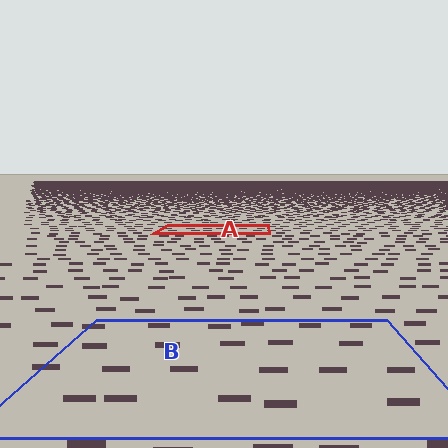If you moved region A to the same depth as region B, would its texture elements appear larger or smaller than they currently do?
They would appear larger. At a closer depth, the same texture elements are projected at a bigger on-screen size.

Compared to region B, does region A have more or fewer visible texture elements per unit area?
Region A has more texture elements per unit area — they are packed more densely because it is farther away.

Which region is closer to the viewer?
Region B is closer. The texture elements there are larger and more spread out.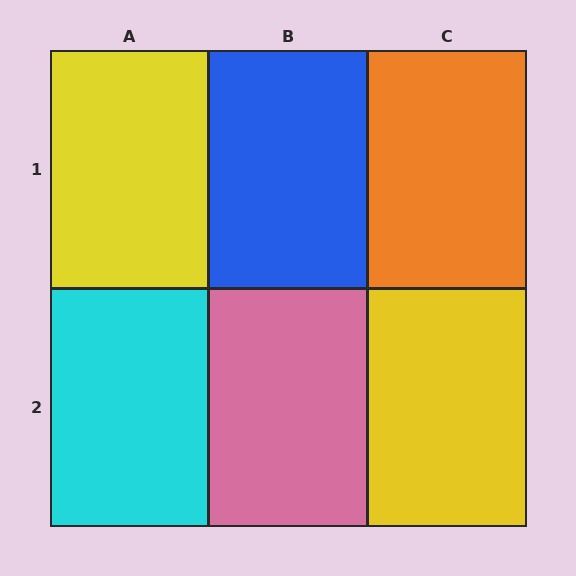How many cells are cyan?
1 cell is cyan.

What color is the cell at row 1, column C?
Orange.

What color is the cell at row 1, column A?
Yellow.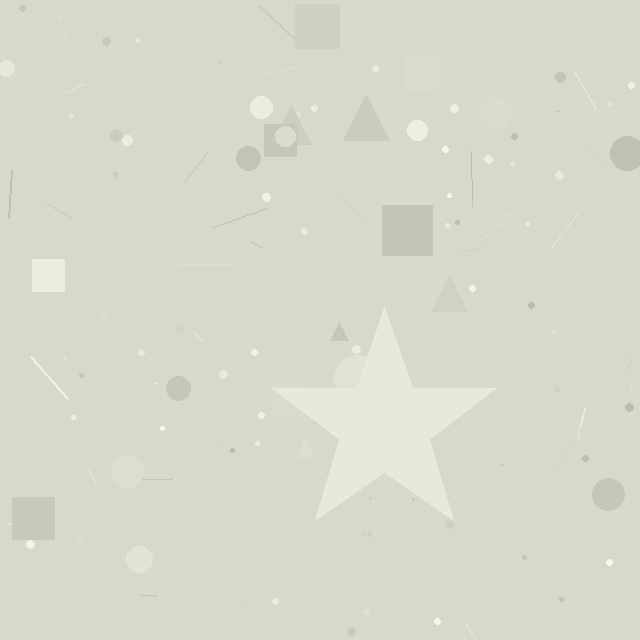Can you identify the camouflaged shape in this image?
The camouflaged shape is a star.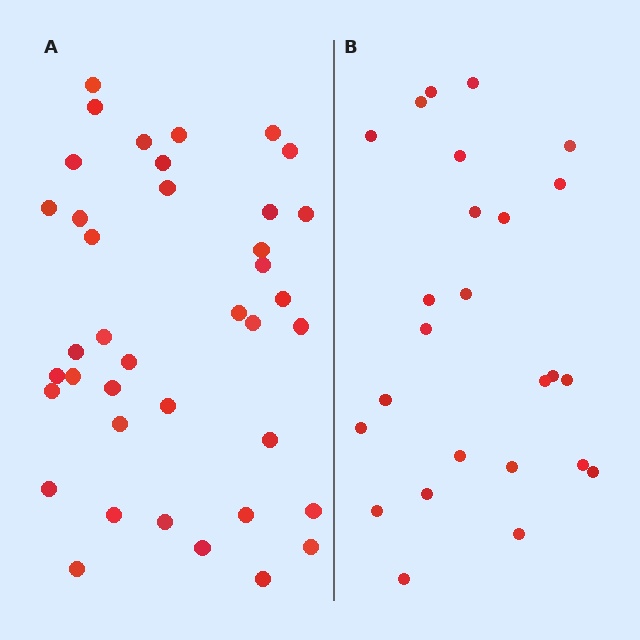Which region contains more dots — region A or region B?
Region A (the left region) has more dots.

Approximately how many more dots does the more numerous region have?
Region A has approximately 15 more dots than region B.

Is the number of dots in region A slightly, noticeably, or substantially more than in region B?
Region A has substantially more. The ratio is roughly 1.6 to 1.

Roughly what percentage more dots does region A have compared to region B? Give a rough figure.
About 55% more.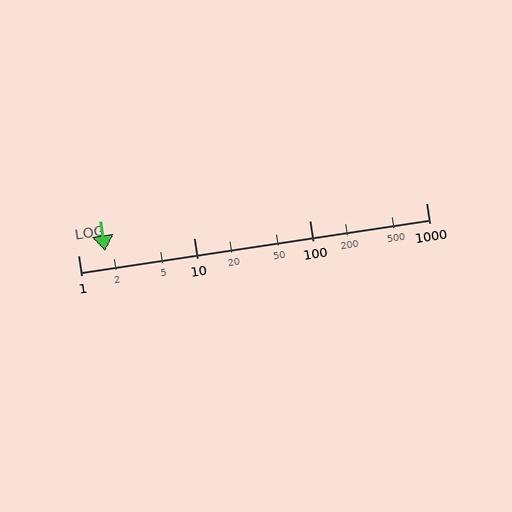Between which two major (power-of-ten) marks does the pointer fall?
The pointer is between 1 and 10.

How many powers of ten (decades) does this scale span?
The scale spans 3 decades, from 1 to 1000.